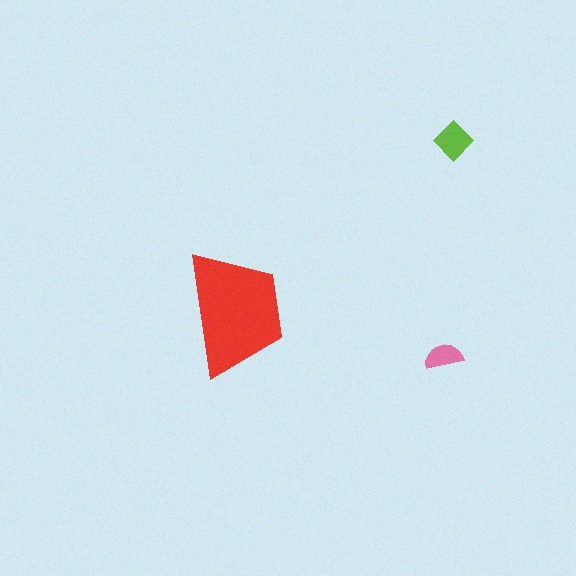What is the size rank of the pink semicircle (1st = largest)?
3rd.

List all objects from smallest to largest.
The pink semicircle, the lime diamond, the red trapezoid.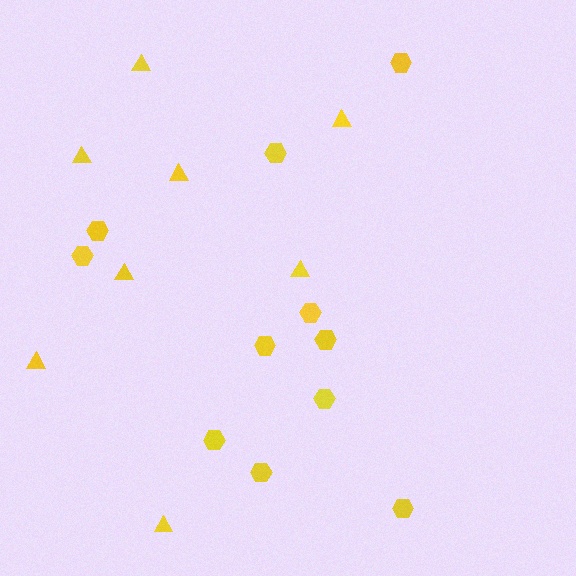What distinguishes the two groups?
There are 2 groups: one group of hexagons (11) and one group of triangles (8).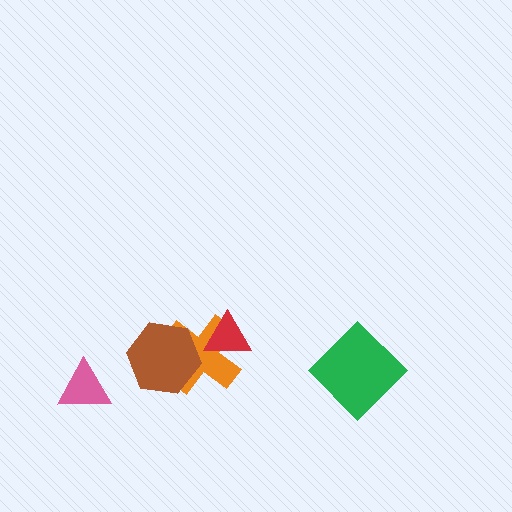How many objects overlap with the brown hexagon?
1 object overlaps with the brown hexagon.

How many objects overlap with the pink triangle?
0 objects overlap with the pink triangle.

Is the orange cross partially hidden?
Yes, it is partially covered by another shape.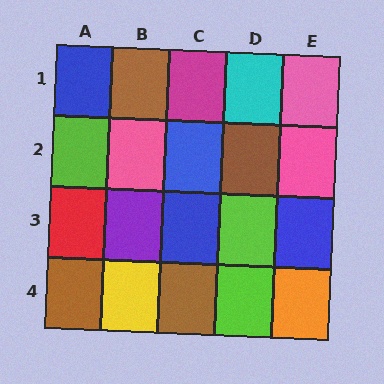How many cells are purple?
1 cell is purple.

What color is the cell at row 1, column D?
Cyan.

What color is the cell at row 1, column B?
Brown.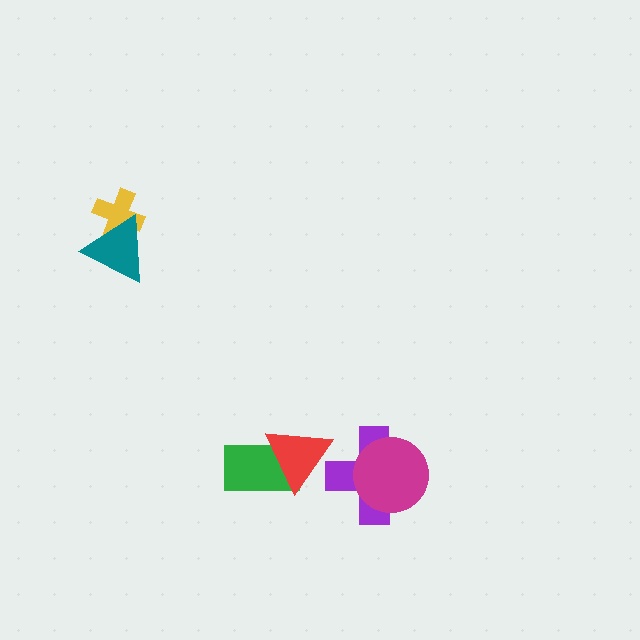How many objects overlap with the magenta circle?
1 object overlaps with the magenta circle.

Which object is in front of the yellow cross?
The teal triangle is in front of the yellow cross.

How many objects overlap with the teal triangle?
1 object overlaps with the teal triangle.